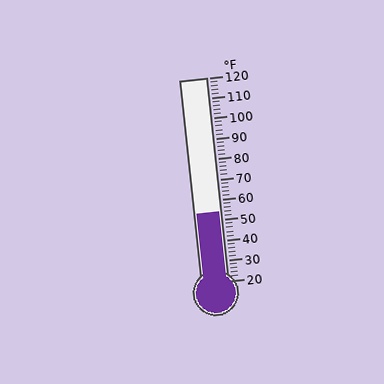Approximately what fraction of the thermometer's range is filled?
The thermometer is filled to approximately 35% of its range.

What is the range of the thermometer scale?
The thermometer scale ranges from 20°F to 120°F.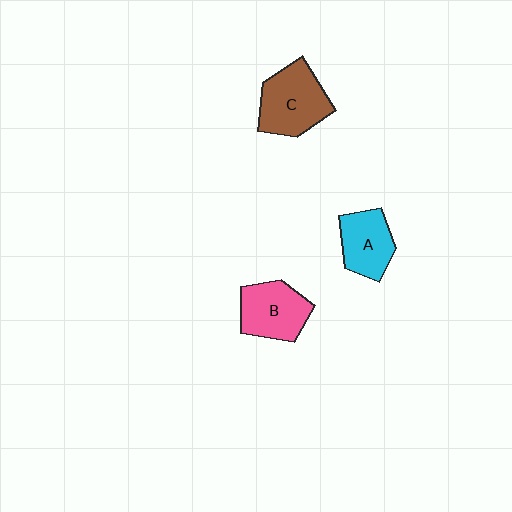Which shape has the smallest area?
Shape A (cyan).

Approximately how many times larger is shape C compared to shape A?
Approximately 1.3 times.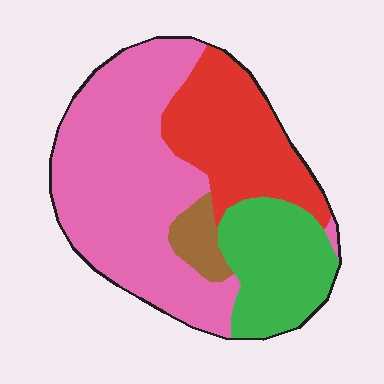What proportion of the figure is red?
Red covers 25% of the figure.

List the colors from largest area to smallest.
From largest to smallest: pink, red, green, brown.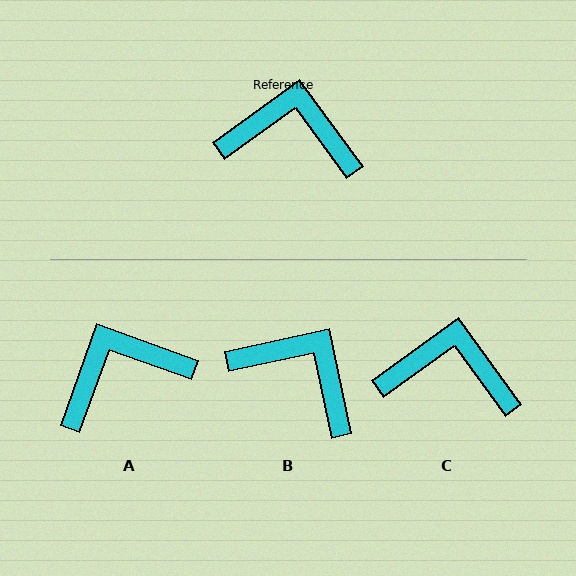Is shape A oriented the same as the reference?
No, it is off by about 34 degrees.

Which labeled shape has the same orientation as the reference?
C.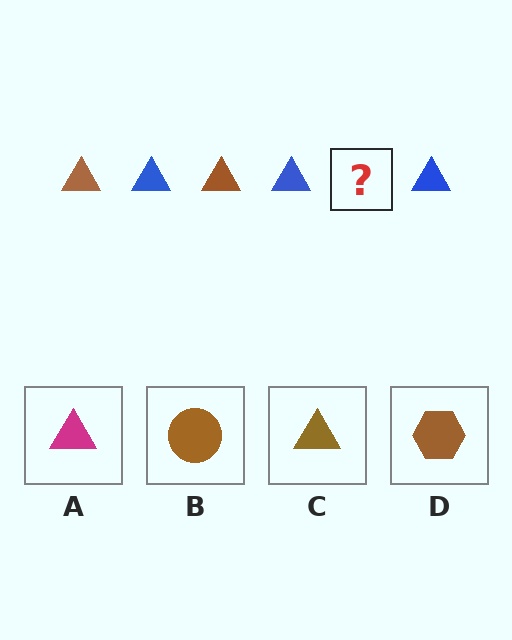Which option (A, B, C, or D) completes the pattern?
C.